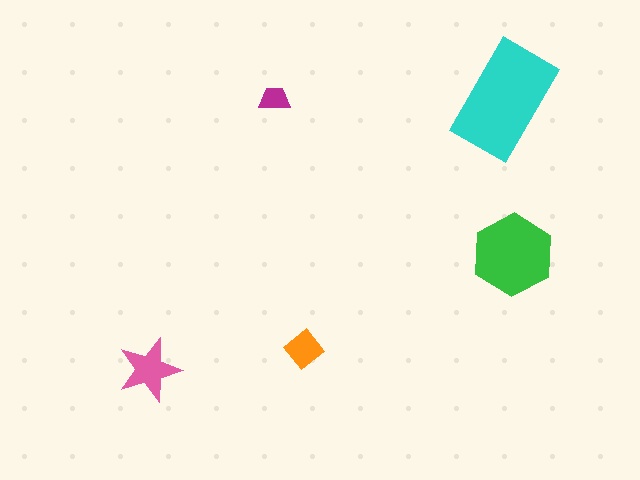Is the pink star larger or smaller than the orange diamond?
Larger.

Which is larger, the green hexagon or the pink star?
The green hexagon.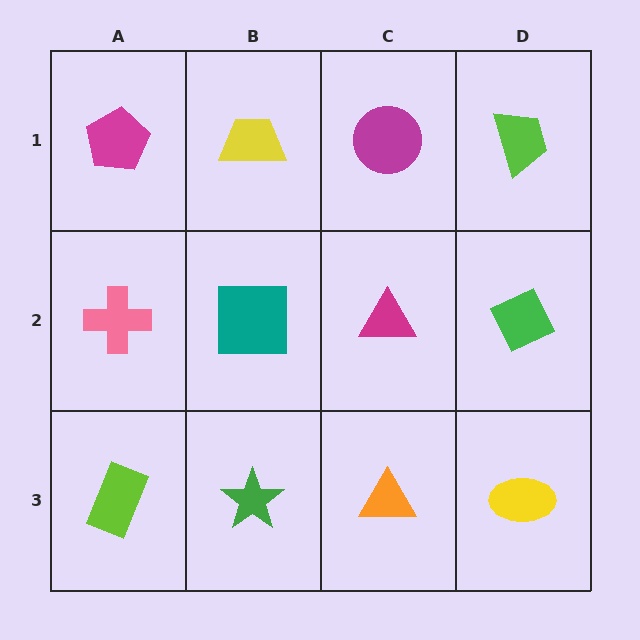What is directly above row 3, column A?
A pink cross.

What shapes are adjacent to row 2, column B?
A yellow trapezoid (row 1, column B), a green star (row 3, column B), a pink cross (row 2, column A), a magenta triangle (row 2, column C).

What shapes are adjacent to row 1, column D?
A green diamond (row 2, column D), a magenta circle (row 1, column C).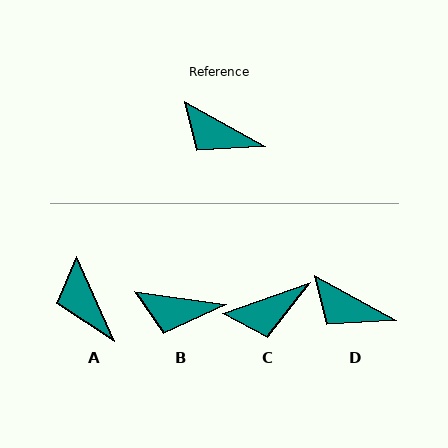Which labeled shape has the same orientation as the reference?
D.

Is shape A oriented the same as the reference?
No, it is off by about 37 degrees.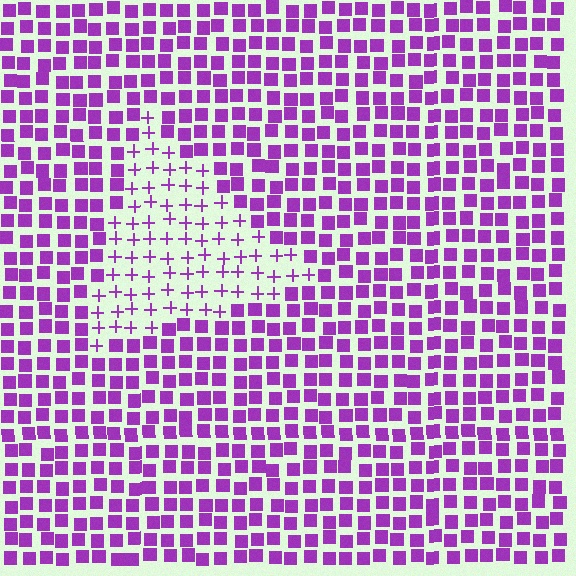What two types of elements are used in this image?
The image uses plus signs inside the triangle region and squares outside it.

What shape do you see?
I see a triangle.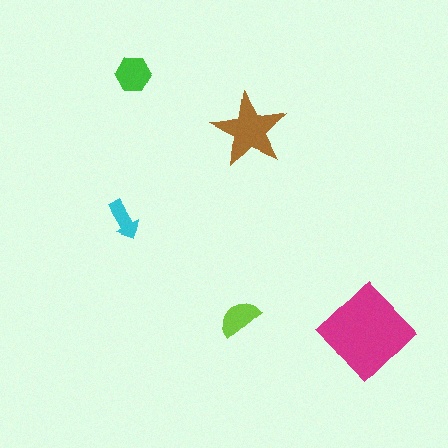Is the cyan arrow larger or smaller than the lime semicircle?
Smaller.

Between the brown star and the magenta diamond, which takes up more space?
The magenta diamond.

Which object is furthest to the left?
The cyan arrow is leftmost.